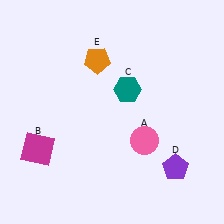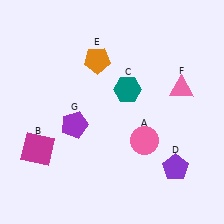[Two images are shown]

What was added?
A pink triangle (F), a purple pentagon (G) were added in Image 2.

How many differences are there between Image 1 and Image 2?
There are 2 differences between the two images.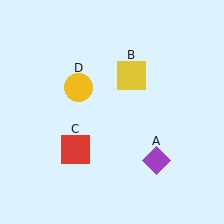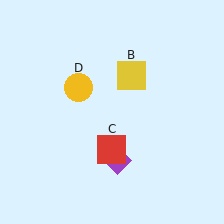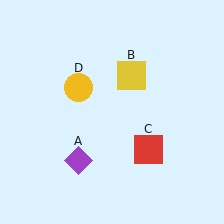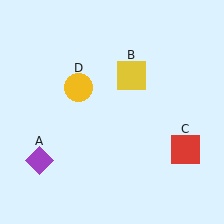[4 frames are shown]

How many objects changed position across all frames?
2 objects changed position: purple diamond (object A), red square (object C).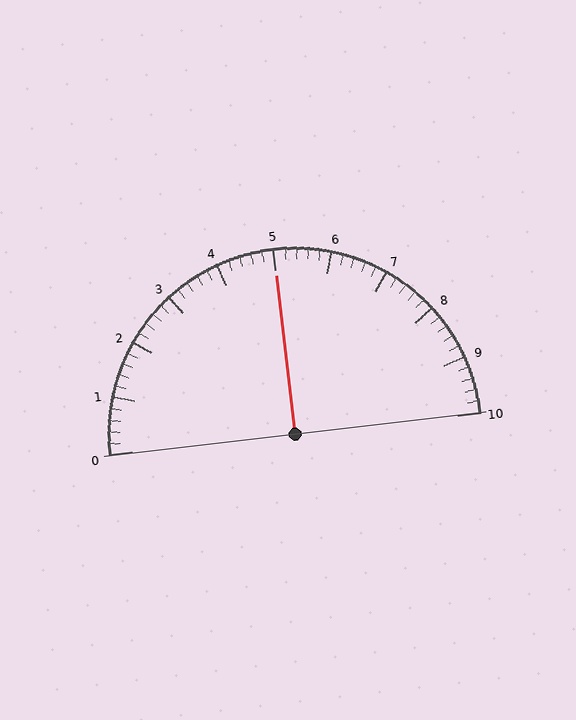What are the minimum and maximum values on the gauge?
The gauge ranges from 0 to 10.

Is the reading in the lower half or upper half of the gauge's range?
The reading is in the upper half of the range (0 to 10).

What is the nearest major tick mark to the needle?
The nearest major tick mark is 5.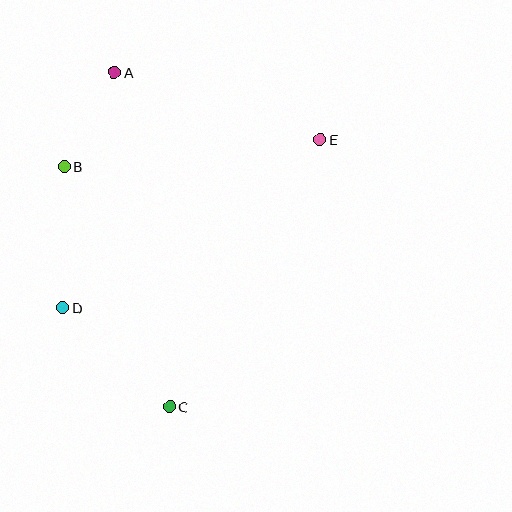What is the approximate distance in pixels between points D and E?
The distance between D and E is approximately 307 pixels.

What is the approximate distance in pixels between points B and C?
The distance between B and C is approximately 262 pixels.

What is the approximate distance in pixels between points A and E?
The distance between A and E is approximately 216 pixels.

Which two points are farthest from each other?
Points A and C are farthest from each other.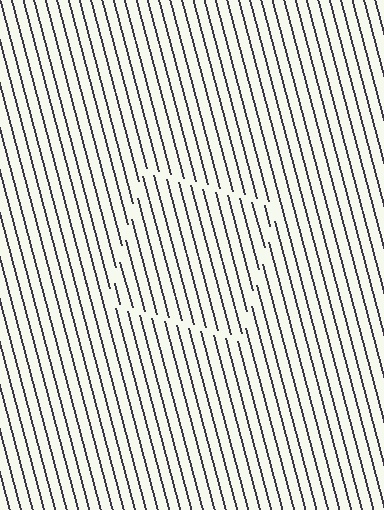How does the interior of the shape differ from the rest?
The interior of the shape contains the same grating, shifted by half a period — the contour is defined by the phase discontinuity where line-ends from the inner and outer gratings abut.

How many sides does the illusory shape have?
4 sides — the line-ends trace a square.